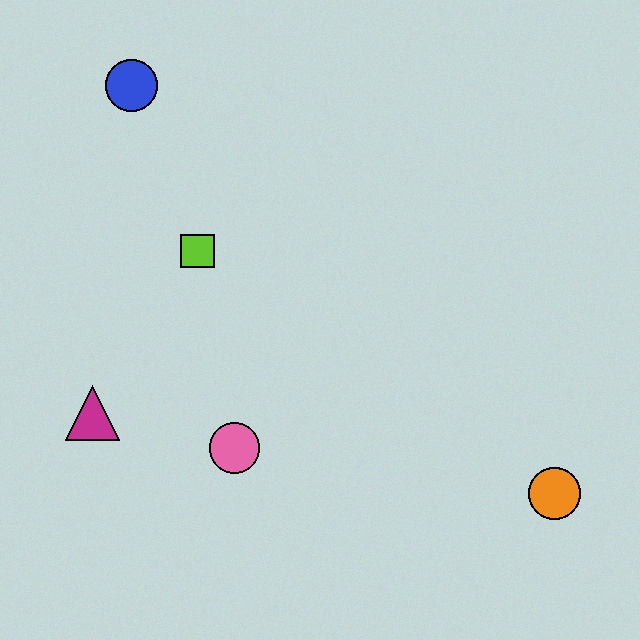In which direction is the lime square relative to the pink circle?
The lime square is above the pink circle.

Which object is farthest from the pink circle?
The blue circle is farthest from the pink circle.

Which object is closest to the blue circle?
The lime square is closest to the blue circle.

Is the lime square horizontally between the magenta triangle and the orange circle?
Yes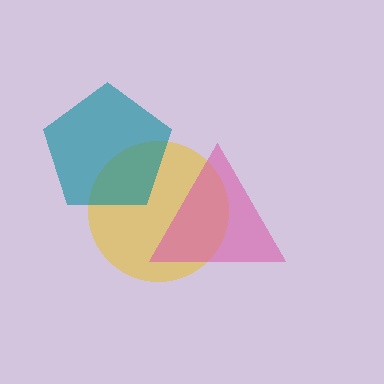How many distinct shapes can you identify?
There are 3 distinct shapes: a yellow circle, a teal pentagon, a pink triangle.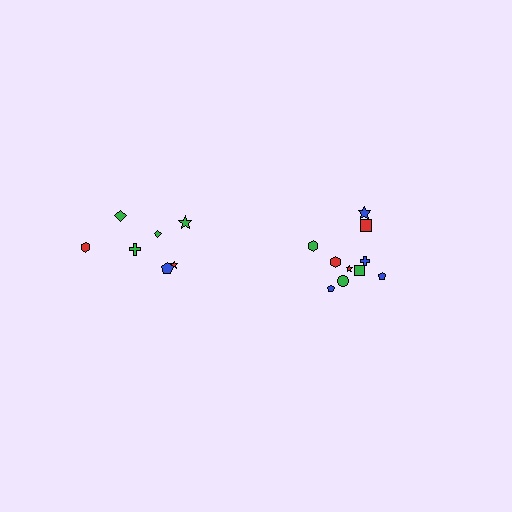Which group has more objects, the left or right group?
The right group.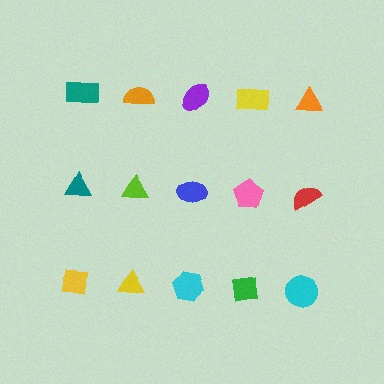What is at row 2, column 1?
A teal triangle.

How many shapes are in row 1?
5 shapes.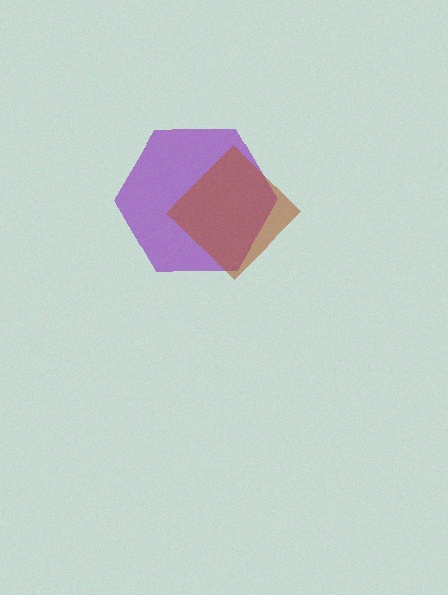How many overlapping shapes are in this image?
There are 2 overlapping shapes in the image.